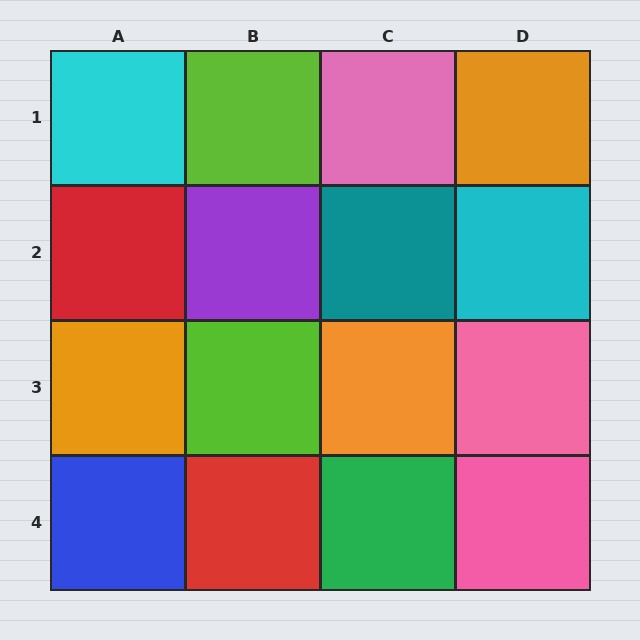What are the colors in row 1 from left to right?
Cyan, lime, pink, orange.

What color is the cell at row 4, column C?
Green.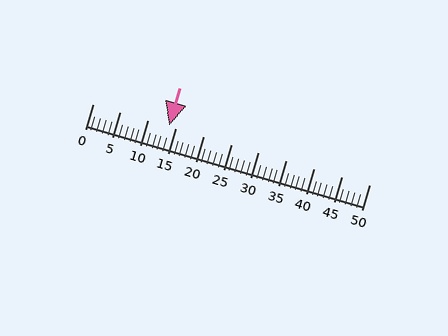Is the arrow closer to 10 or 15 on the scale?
The arrow is closer to 15.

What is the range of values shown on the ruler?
The ruler shows values from 0 to 50.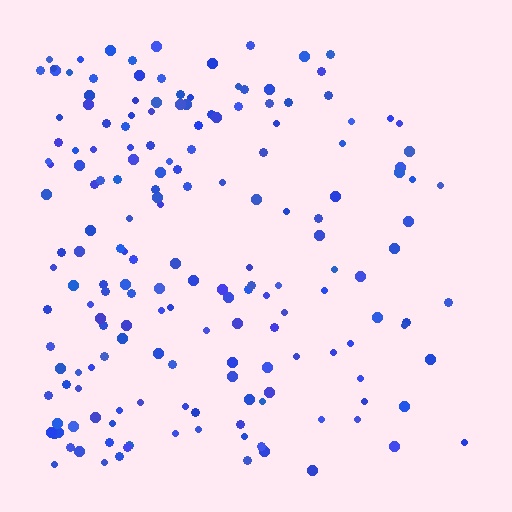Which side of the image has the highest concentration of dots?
The left.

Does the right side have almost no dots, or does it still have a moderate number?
Still a moderate number, just noticeably fewer than the left.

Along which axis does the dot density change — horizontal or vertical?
Horizontal.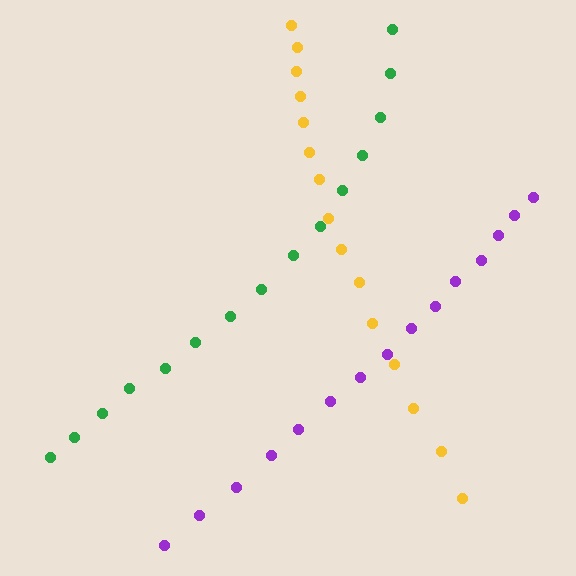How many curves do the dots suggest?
There are 3 distinct paths.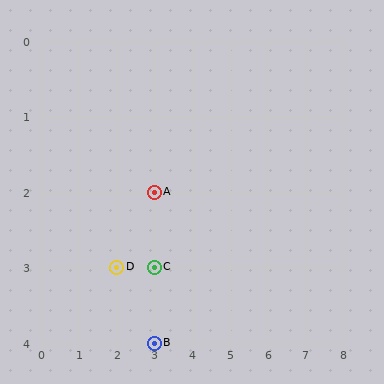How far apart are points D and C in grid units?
Points D and C are 1 column apart.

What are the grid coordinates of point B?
Point B is at grid coordinates (3, 4).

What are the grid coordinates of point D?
Point D is at grid coordinates (2, 3).